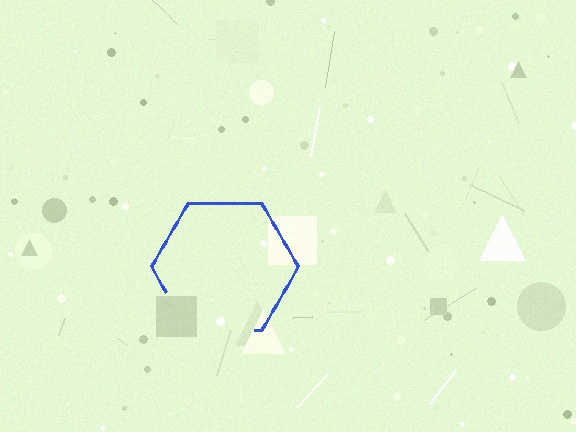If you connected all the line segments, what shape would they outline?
They would outline a hexagon.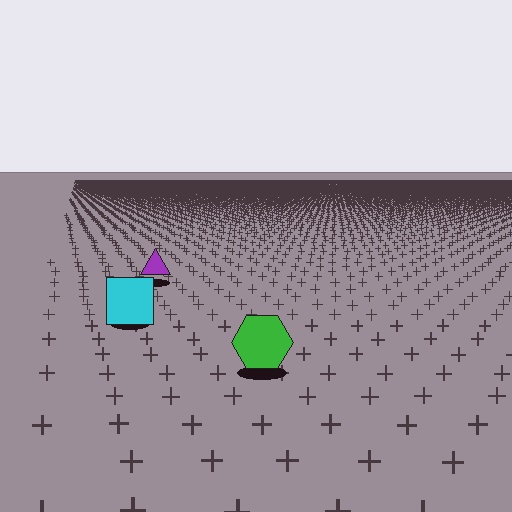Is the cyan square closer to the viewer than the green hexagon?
No. The green hexagon is closer — you can tell from the texture gradient: the ground texture is coarser near it.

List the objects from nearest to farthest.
From nearest to farthest: the green hexagon, the cyan square, the purple triangle.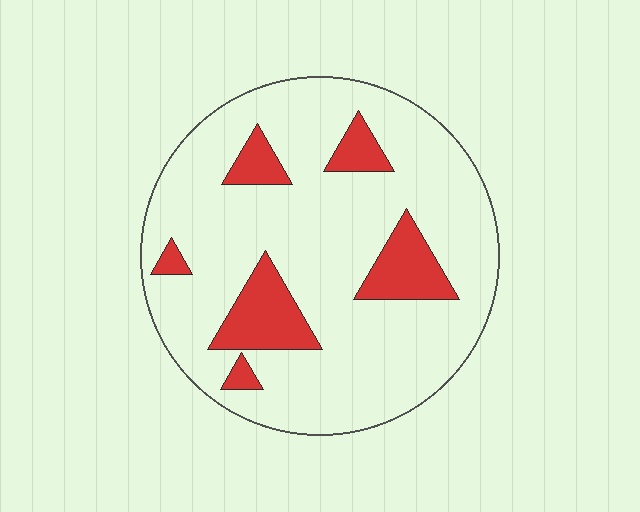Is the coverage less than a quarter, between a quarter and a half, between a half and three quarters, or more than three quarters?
Less than a quarter.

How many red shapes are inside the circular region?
6.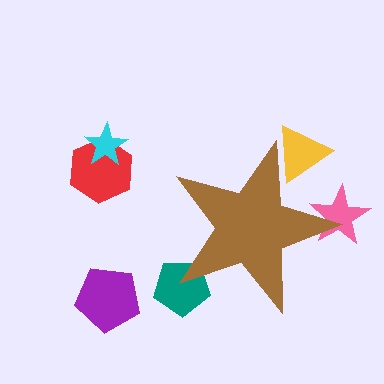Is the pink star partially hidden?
Yes, the pink star is partially hidden behind the brown star.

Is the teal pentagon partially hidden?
Yes, the teal pentagon is partially hidden behind the brown star.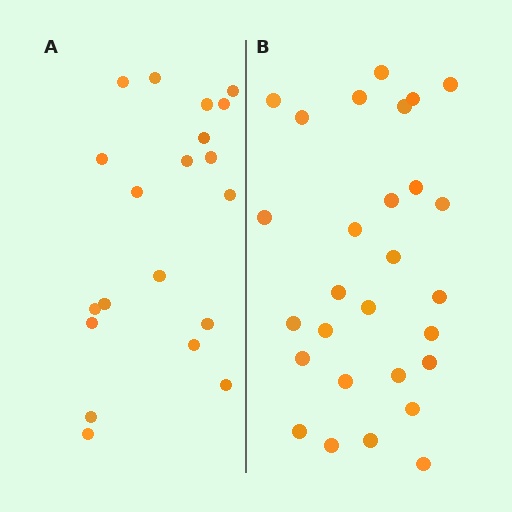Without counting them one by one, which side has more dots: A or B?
Region B (the right region) has more dots.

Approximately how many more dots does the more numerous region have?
Region B has roughly 8 or so more dots than region A.